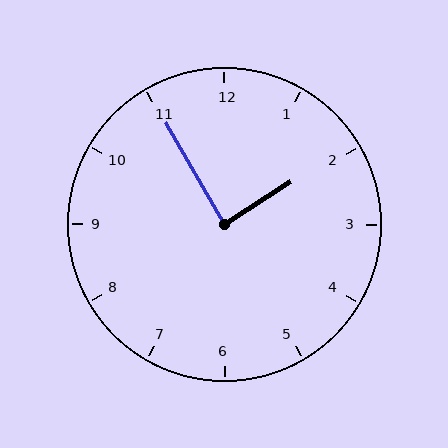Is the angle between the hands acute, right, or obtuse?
It is right.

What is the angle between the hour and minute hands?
Approximately 88 degrees.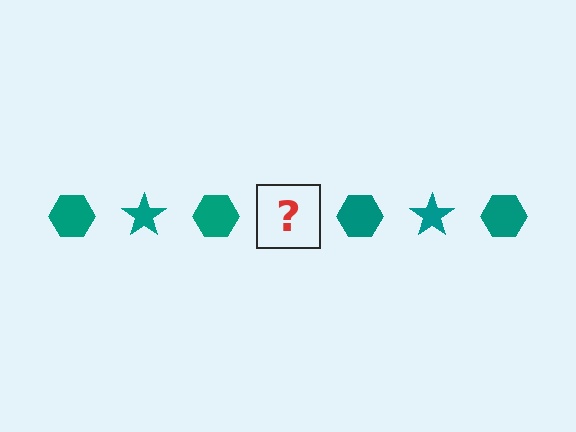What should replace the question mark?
The question mark should be replaced with a teal star.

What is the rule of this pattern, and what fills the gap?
The rule is that the pattern cycles through hexagon, star shapes in teal. The gap should be filled with a teal star.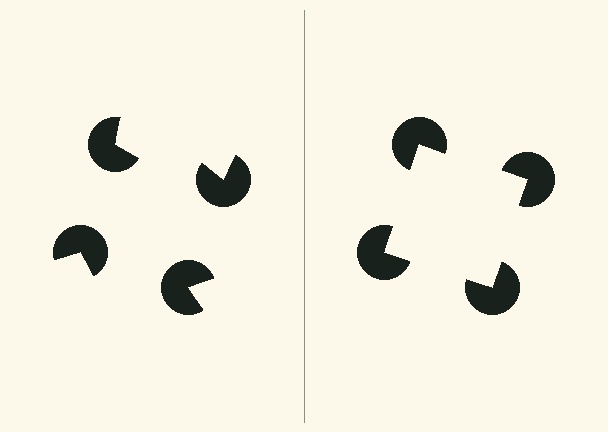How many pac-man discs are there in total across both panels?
8 — 4 on each side.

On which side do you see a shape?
An illusory square appears on the right side. On the left side the wedge cuts are rotated, so no coherent shape forms.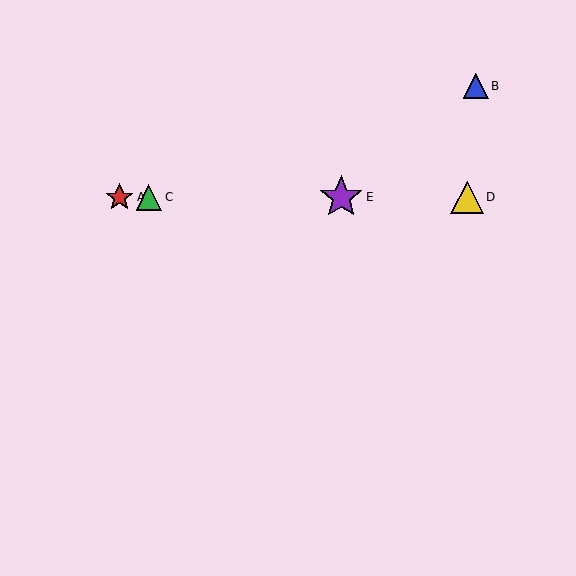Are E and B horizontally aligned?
No, E is at y≈197 and B is at y≈86.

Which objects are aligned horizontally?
Objects A, C, D, E are aligned horizontally.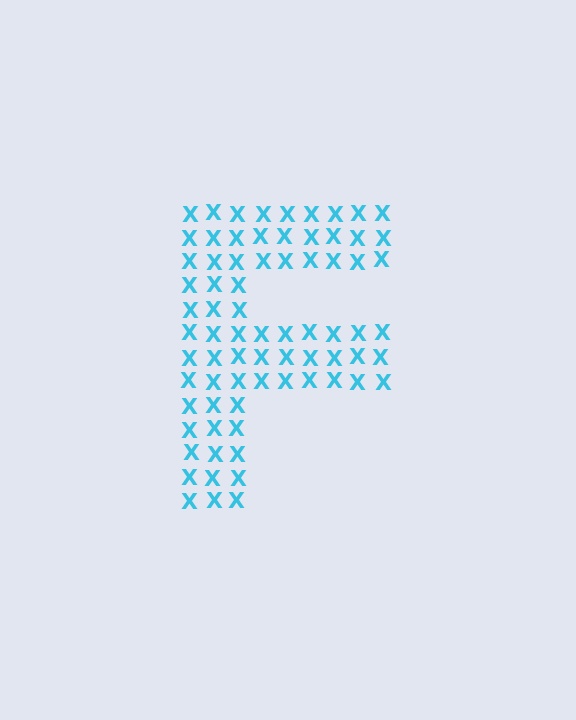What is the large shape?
The large shape is the letter F.